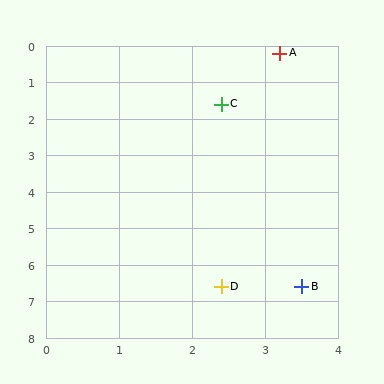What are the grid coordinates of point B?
Point B is at approximately (3.5, 6.6).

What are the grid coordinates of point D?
Point D is at approximately (2.4, 6.6).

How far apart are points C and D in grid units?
Points C and D are about 5.0 grid units apart.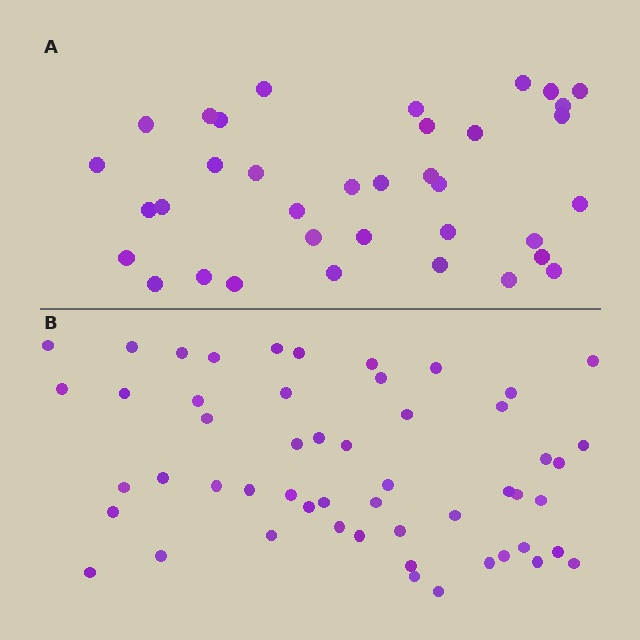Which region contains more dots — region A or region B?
Region B (the bottom region) has more dots.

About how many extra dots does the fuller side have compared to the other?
Region B has approximately 15 more dots than region A.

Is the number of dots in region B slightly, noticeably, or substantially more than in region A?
Region B has substantially more. The ratio is roughly 1.5 to 1.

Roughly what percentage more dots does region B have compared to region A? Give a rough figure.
About 45% more.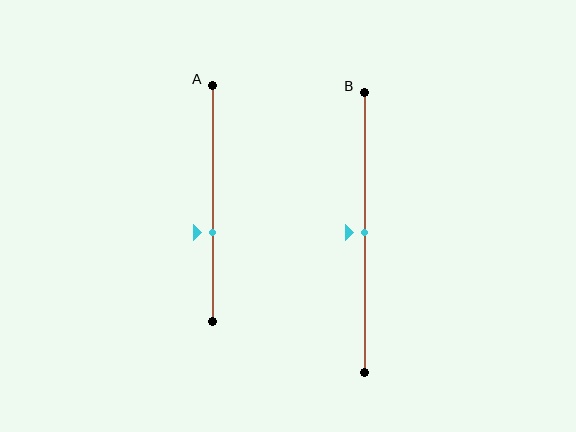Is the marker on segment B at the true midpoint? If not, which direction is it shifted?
Yes, the marker on segment B is at the true midpoint.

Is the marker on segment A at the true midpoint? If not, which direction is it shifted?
No, the marker on segment A is shifted downward by about 12% of the segment length.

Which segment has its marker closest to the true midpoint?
Segment B has its marker closest to the true midpoint.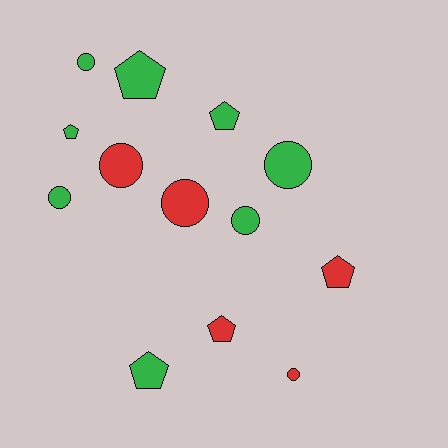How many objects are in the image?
There are 13 objects.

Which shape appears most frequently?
Circle, with 7 objects.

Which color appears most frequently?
Green, with 8 objects.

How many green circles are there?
There are 4 green circles.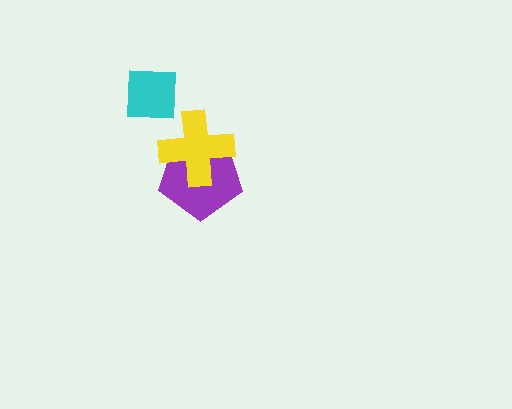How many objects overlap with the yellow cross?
1 object overlaps with the yellow cross.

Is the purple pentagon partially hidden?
Yes, it is partially covered by another shape.